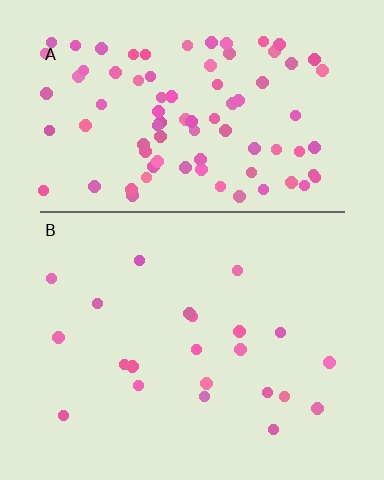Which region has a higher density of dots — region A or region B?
A (the top).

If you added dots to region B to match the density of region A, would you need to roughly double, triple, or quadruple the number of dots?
Approximately quadruple.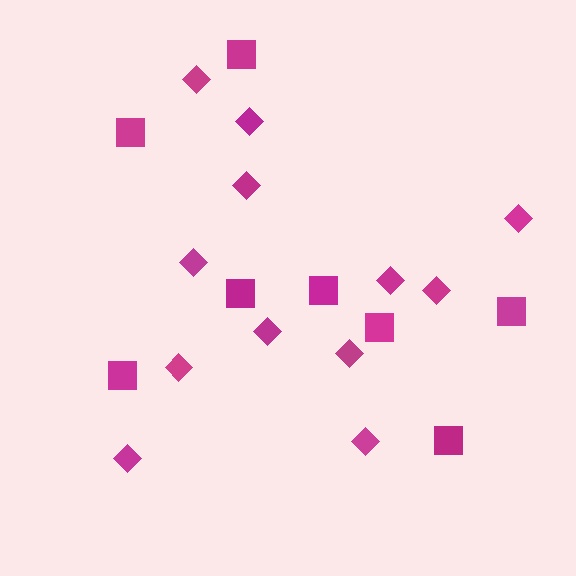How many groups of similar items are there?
There are 2 groups: one group of squares (8) and one group of diamonds (12).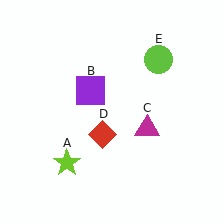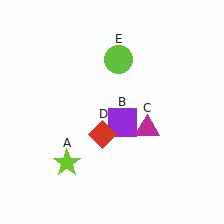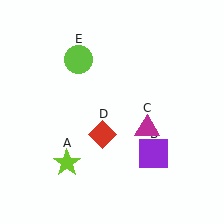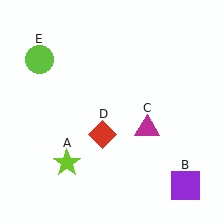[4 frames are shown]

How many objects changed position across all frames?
2 objects changed position: purple square (object B), lime circle (object E).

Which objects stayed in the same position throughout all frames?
Lime star (object A) and magenta triangle (object C) and red diamond (object D) remained stationary.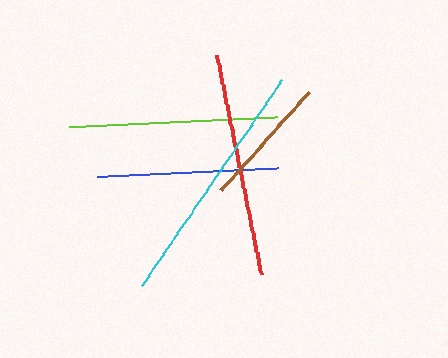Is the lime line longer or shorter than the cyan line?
The cyan line is longer than the lime line.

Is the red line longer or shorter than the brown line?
The red line is longer than the brown line.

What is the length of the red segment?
The red segment is approximately 223 pixels long.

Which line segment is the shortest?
The brown line is the shortest at approximately 132 pixels.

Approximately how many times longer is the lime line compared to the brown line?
The lime line is approximately 1.6 times the length of the brown line.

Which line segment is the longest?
The cyan line is the longest at approximately 249 pixels.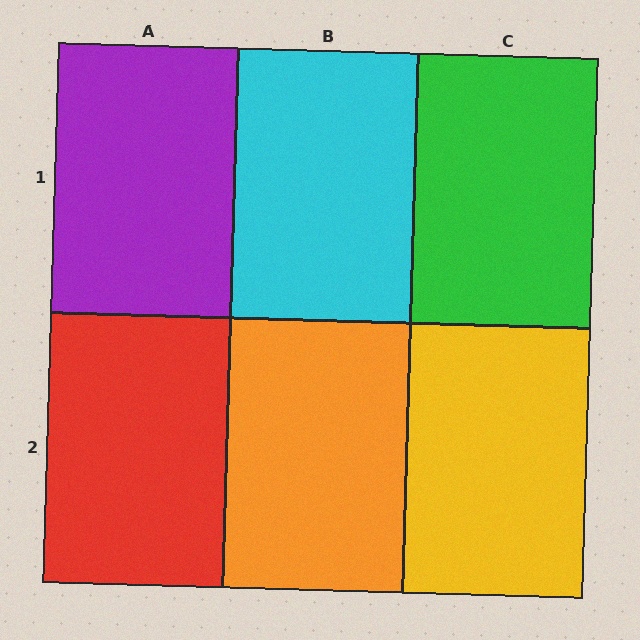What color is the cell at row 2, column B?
Orange.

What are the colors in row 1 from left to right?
Purple, cyan, green.